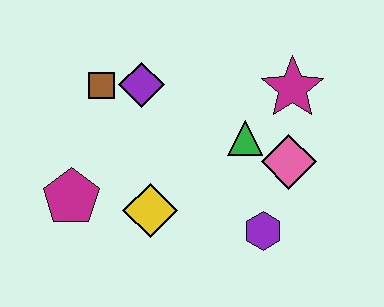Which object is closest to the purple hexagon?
The pink diamond is closest to the purple hexagon.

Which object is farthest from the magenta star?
The magenta pentagon is farthest from the magenta star.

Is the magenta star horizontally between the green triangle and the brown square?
No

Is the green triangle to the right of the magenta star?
No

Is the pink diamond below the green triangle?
Yes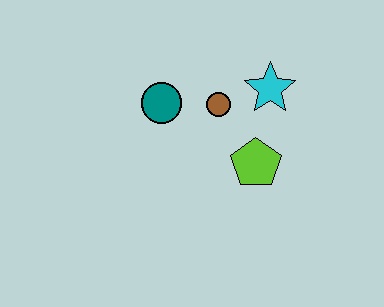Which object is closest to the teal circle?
The brown circle is closest to the teal circle.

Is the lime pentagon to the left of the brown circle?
No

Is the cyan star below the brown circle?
No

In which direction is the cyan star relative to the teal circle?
The cyan star is to the right of the teal circle.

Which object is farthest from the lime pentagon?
The teal circle is farthest from the lime pentagon.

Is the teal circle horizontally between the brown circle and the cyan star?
No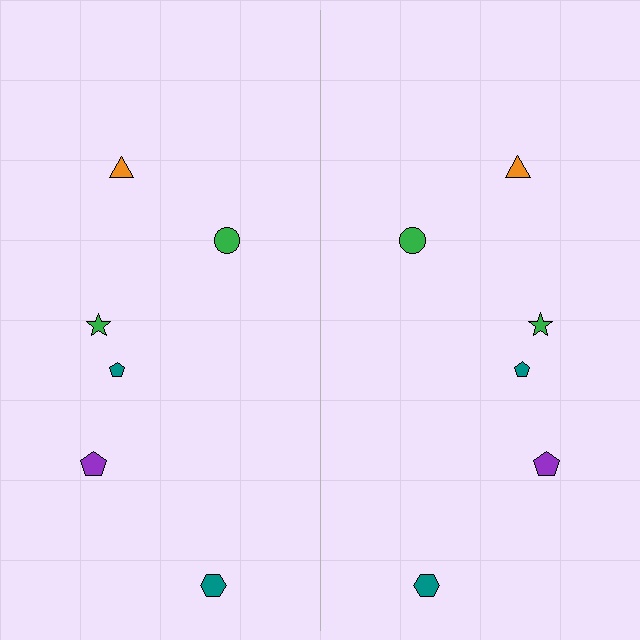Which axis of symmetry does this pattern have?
The pattern has a vertical axis of symmetry running through the center of the image.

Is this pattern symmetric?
Yes, this pattern has bilateral (reflection) symmetry.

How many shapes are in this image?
There are 12 shapes in this image.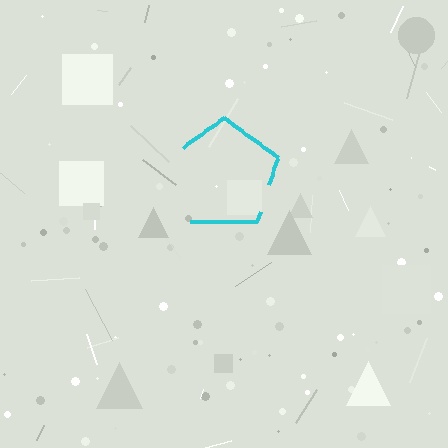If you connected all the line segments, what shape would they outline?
They would outline a pentagon.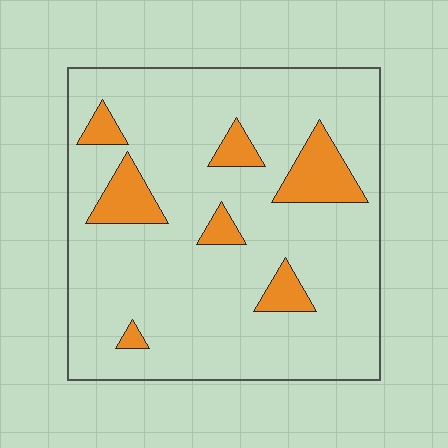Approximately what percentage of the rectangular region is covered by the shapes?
Approximately 15%.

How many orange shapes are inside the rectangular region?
7.